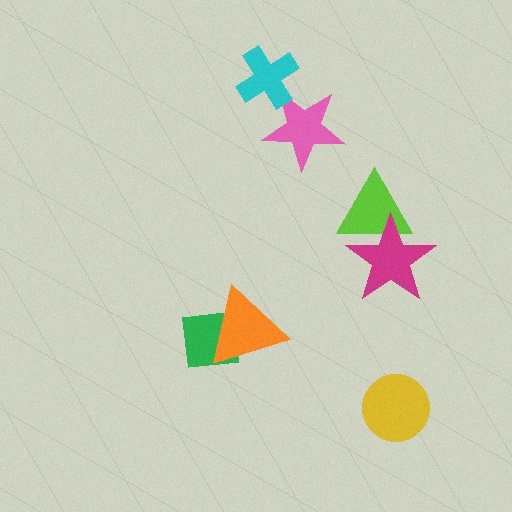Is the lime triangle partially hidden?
Yes, it is partially covered by another shape.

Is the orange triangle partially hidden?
No, no other shape covers it.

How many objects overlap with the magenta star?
1 object overlaps with the magenta star.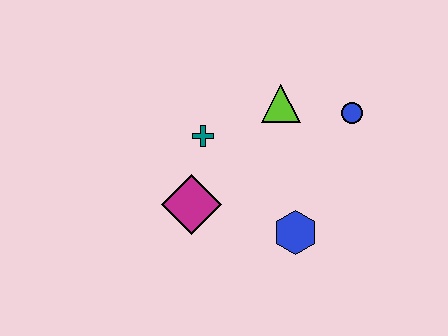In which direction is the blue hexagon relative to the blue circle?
The blue hexagon is below the blue circle.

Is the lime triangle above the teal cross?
Yes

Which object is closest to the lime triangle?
The blue circle is closest to the lime triangle.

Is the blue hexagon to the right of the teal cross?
Yes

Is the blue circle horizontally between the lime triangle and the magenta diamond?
No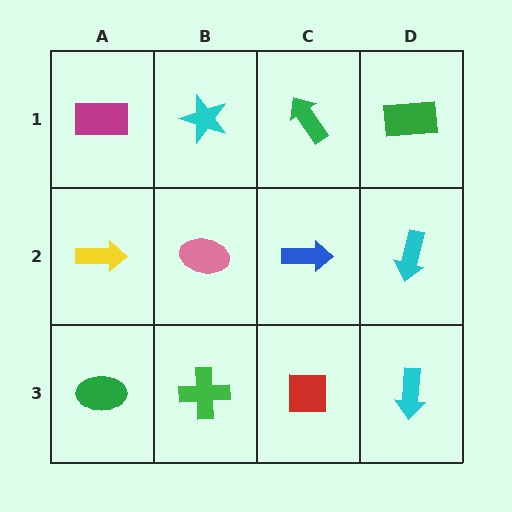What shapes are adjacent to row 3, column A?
A yellow arrow (row 2, column A), a green cross (row 3, column B).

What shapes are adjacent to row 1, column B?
A pink ellipse (row 2, column B), a magenta rectangle (row 1, column A), a green arrow (row 1, column C).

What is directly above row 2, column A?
A magenta rectangle.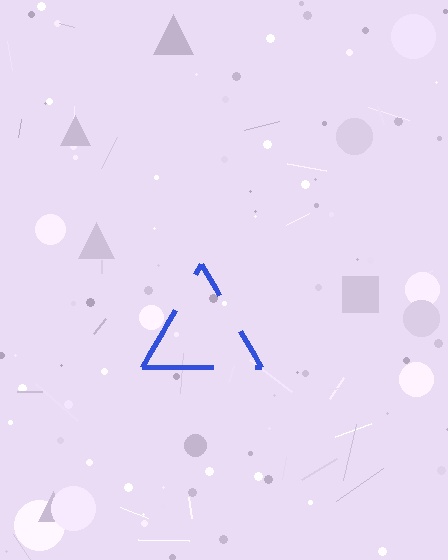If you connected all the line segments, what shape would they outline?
They would outline a triangle.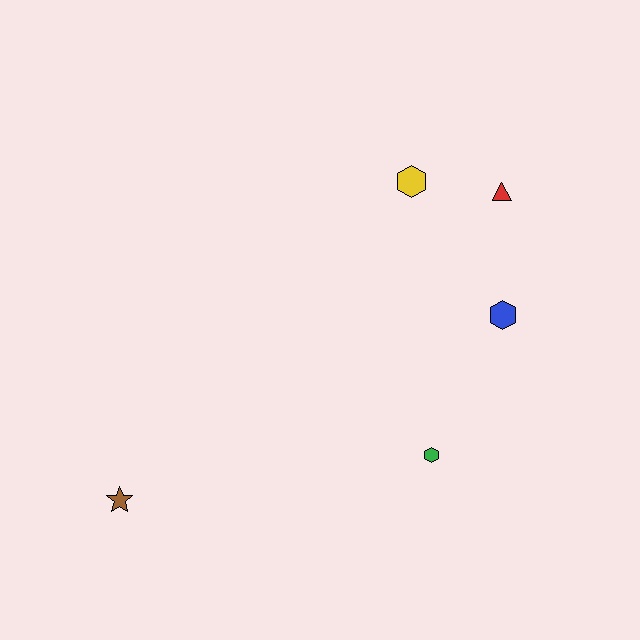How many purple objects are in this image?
There are no purple objects.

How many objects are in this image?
There are 5 objects.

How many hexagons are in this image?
There are 3 hexagons.